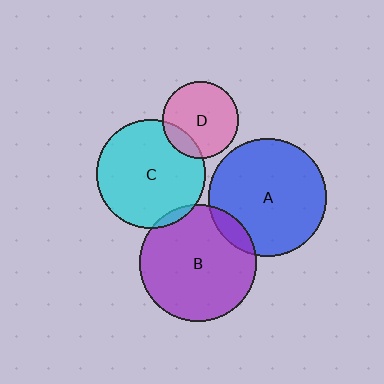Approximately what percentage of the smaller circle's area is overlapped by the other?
Approximately 15%.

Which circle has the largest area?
Circle A (blue).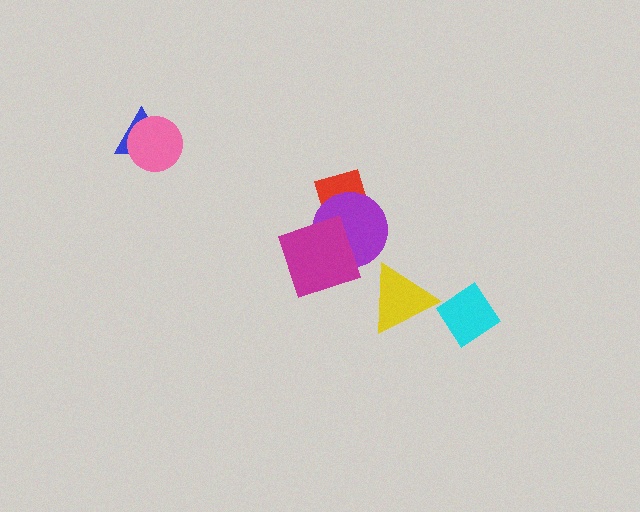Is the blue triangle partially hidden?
Yes, it is partially covered by another shape.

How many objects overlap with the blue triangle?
1 object overlaps with the blue triangle.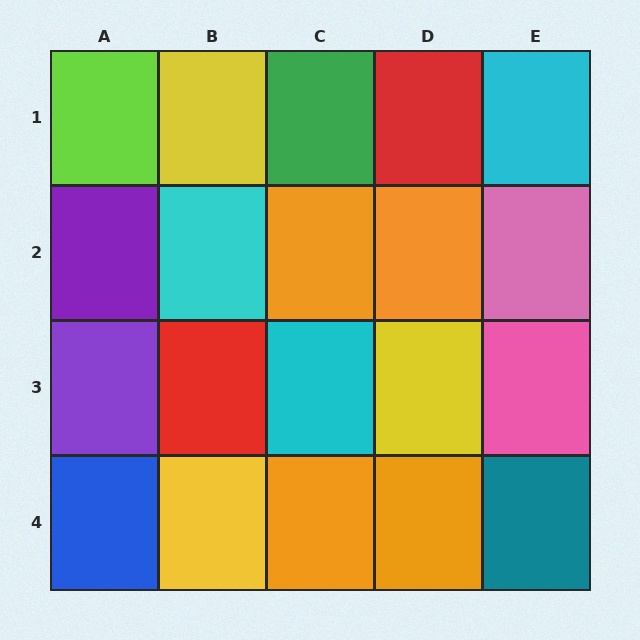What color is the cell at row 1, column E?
Cyan.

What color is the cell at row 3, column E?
Pink.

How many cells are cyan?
3 cells are cyan.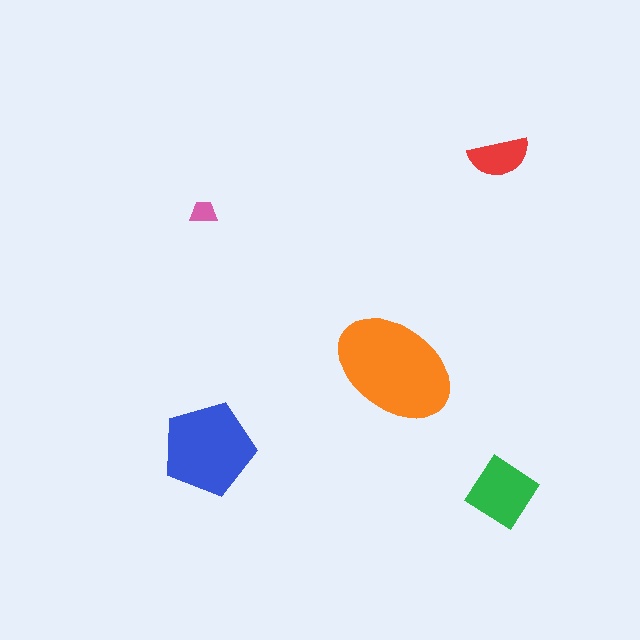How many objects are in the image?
There are 5 objects in the image.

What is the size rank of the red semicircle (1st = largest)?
4th.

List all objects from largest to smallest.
The orange ellipse, the blue pentagon, the green diamond, the red semicircle, the pink trapezoid.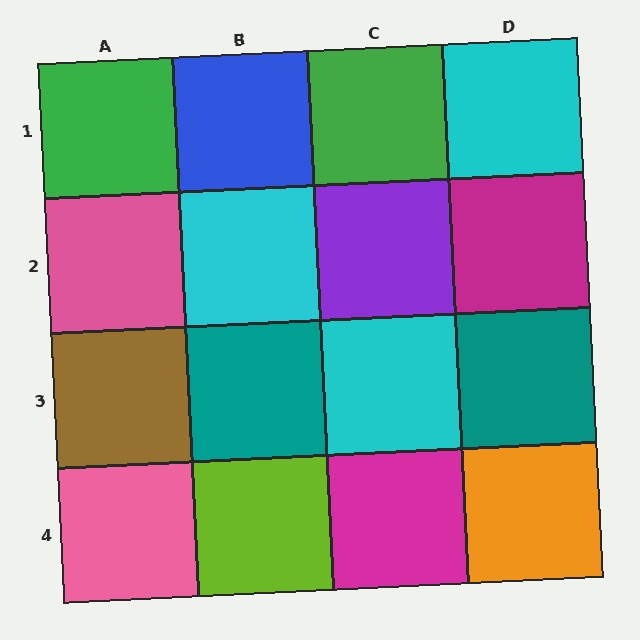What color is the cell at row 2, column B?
Cyan.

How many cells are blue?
1 cell is blue.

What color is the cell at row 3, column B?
Teal.